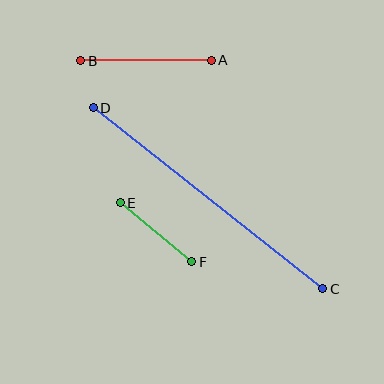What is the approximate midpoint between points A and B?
The midpoint is at approximately (146, 60) pixels.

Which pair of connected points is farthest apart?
Points C and D are farthest apart.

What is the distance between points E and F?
The distance is approximately 93 pixels.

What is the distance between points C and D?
The distance is approximately 292 pixels.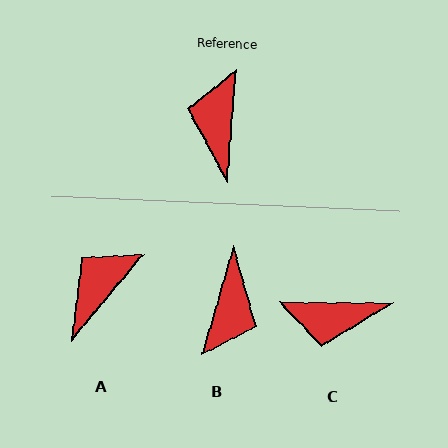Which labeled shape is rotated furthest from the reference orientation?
B, about 168 degrees away.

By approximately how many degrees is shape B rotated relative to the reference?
Approximately 168 degrees counter-clockwise.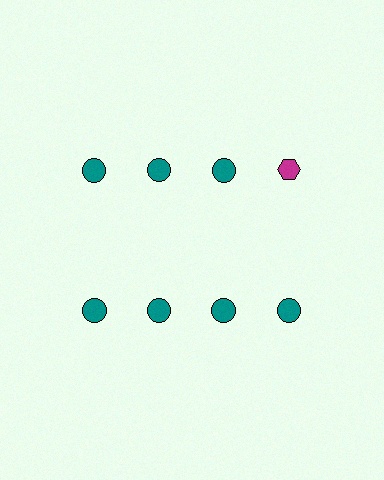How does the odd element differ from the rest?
It differs in both color (magenta instead of teal) and shape (hexagon instead of circle).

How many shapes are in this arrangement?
There are 8 shapes arranged in a grid pattern.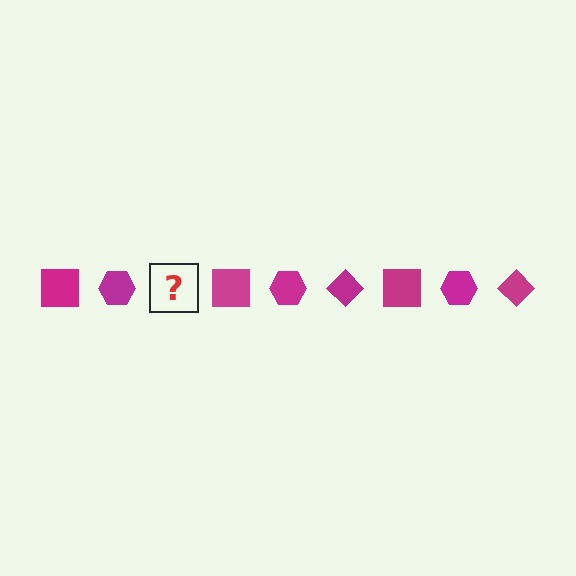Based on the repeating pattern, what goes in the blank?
The blank should be a magenta diamond.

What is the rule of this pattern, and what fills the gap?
The rule is that the pattern cycles through square, hexagon, diamond shapes in magenta. The gap should be filled with a magenta diamond.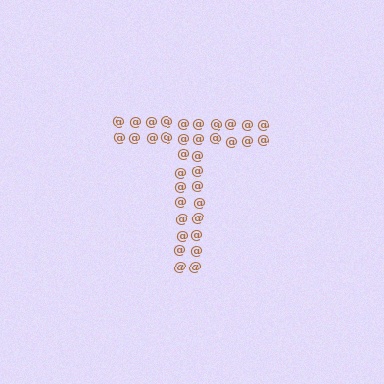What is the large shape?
The large shape is the letter T.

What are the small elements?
The small elements are at signs.